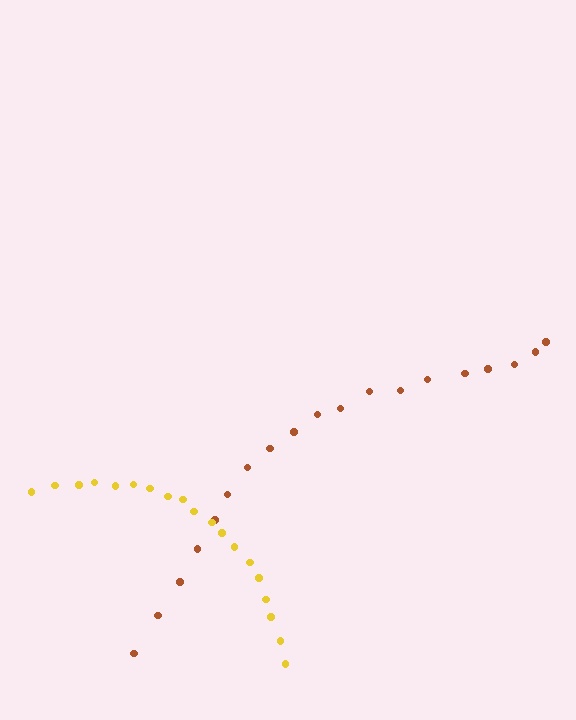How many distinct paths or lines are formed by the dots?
There are 2 distinct paths.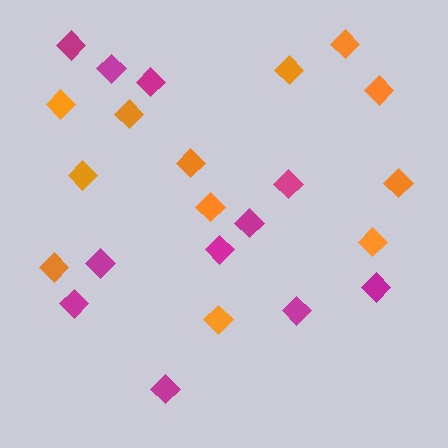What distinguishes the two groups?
There are 2 groups: one group of orange diamonds (12) and one group of magenta diamonds (11).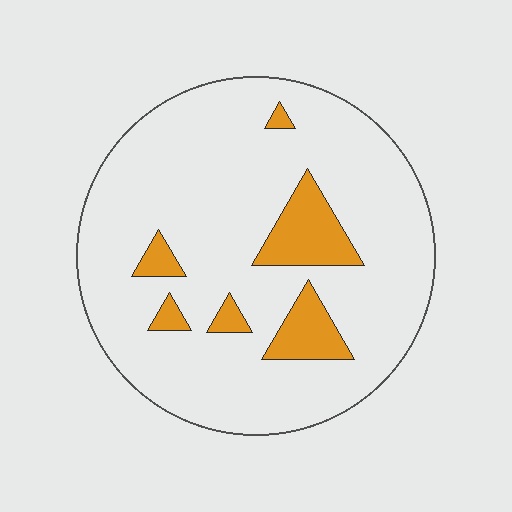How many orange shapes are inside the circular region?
6.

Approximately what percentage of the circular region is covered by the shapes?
Approximately 15%.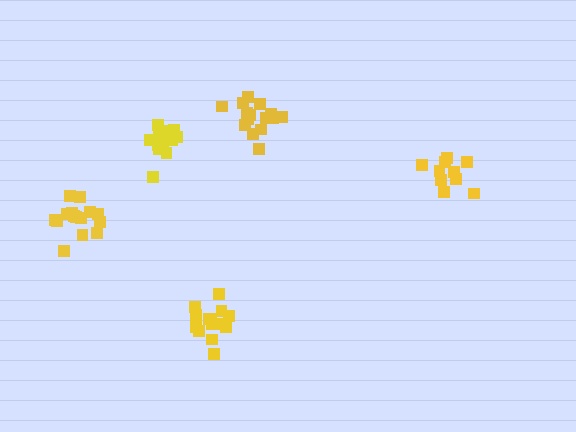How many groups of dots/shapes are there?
There are 5 groups.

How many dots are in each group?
Group 1: 15 dots, Group 2: 15 dots, Group 3: 10 dots, Group 4: 15 dots, Group 5: 15 dots (70 total).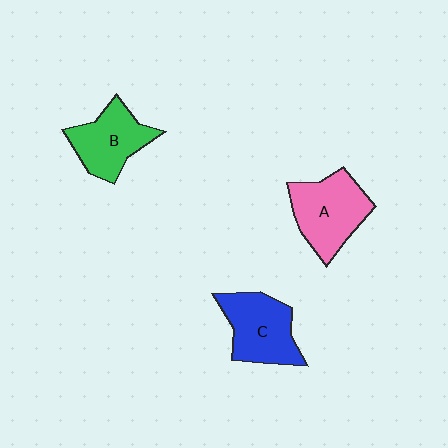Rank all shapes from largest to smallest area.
From largest to smallest: A (pink), C (blue), B (green).